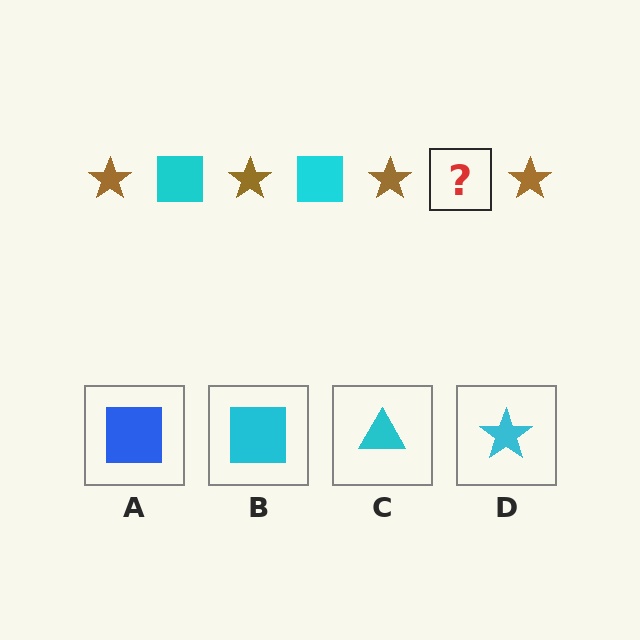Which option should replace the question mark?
Option B.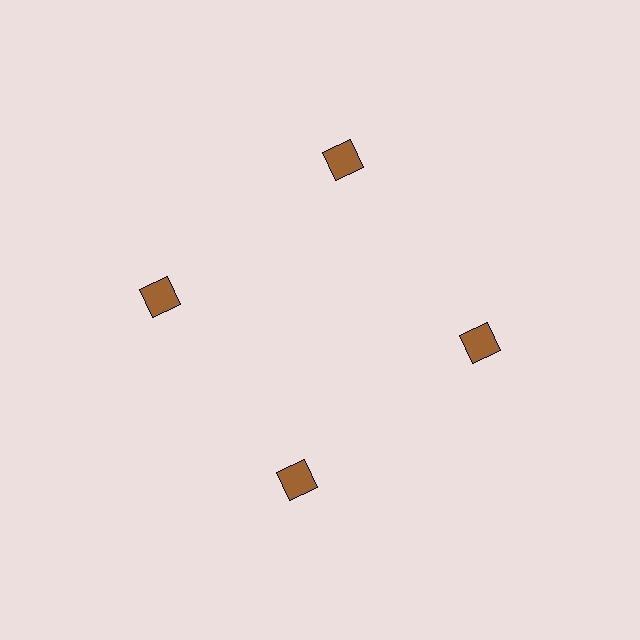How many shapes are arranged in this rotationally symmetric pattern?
There are 4 shapes, arranged in 4 groups of 1.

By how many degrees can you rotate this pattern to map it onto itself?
The pattern maps onto itself every 90 degrees of rotation.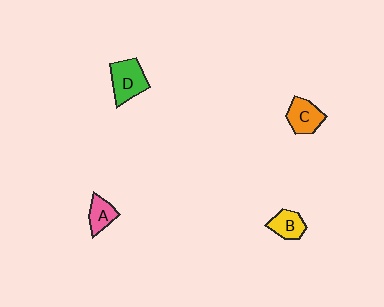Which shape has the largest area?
Shape D (green).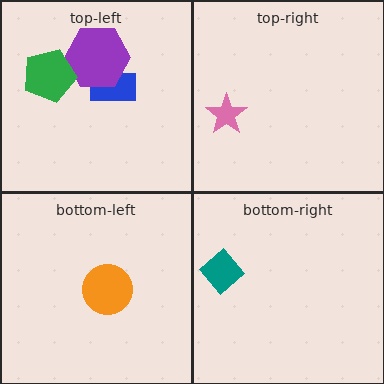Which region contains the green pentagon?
The top-left region.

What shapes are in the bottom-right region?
The teal diamond.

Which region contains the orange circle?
The bottom-left region.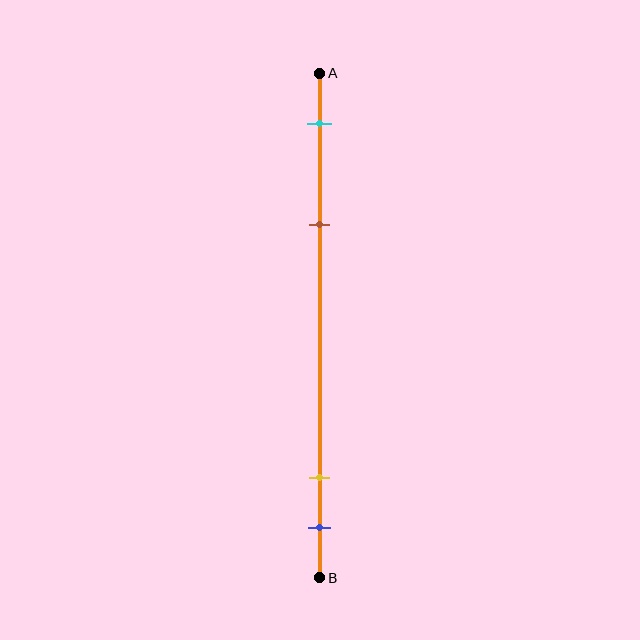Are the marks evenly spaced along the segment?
No, the marks are not evenly spaced.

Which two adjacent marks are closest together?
The yellow and blue marks are the closest adjacent pair.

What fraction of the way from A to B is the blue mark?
The blue mark is approximately 90% (0.9) of the way from A to B.